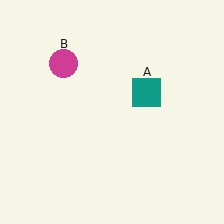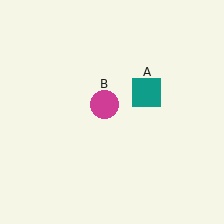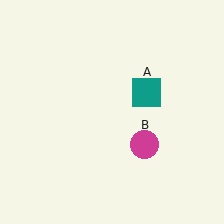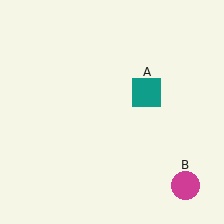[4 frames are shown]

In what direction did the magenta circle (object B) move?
The magenta circle (object B) moved down and to the right.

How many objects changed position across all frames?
1 object changed position: magenta circle (object B).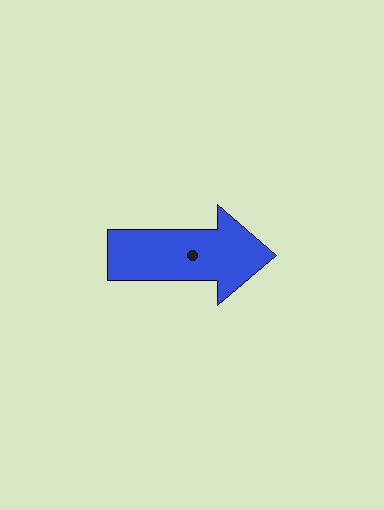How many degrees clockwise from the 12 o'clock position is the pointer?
Approximately 90 degrees.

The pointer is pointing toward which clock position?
Roughly 3 o'clock.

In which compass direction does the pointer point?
East.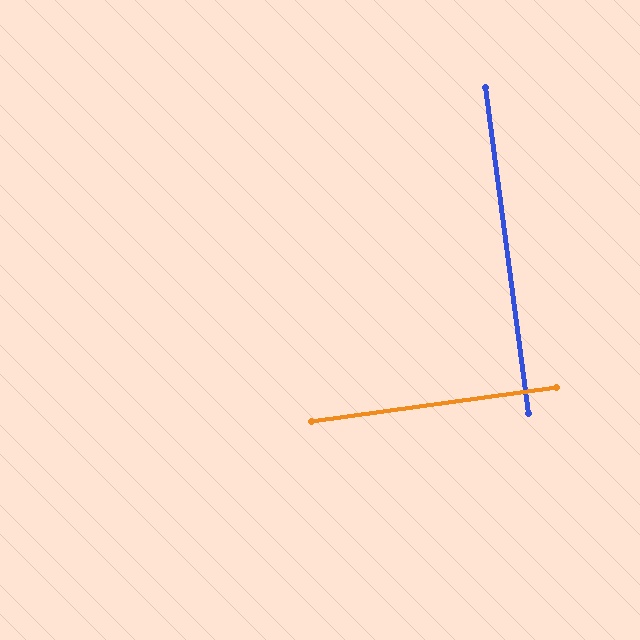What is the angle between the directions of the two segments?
Approximately 90 degrees.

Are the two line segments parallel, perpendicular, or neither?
Perpendicular — they meet at approximately 90°.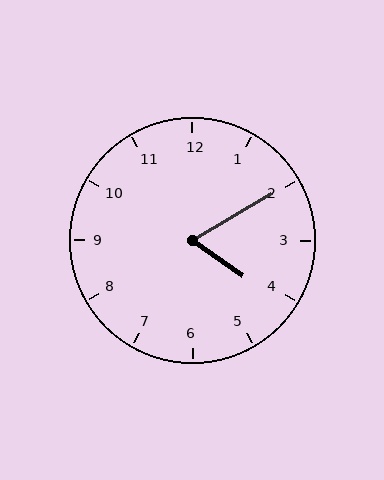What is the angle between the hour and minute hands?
Approximately 65 degrees.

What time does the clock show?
4:10.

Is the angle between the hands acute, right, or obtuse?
It is acute.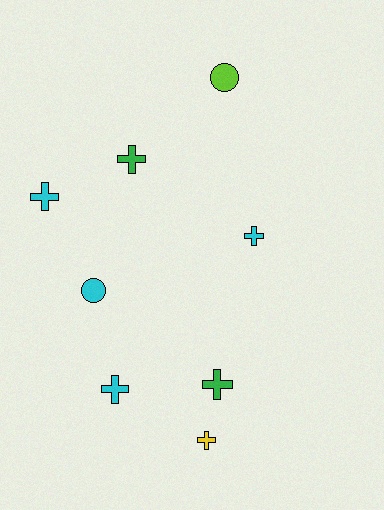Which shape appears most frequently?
Cross, with 6 objects.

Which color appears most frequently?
Cyan, with 4 objects.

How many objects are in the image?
There are 8 objects.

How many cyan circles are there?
There is 1 cyan circle.